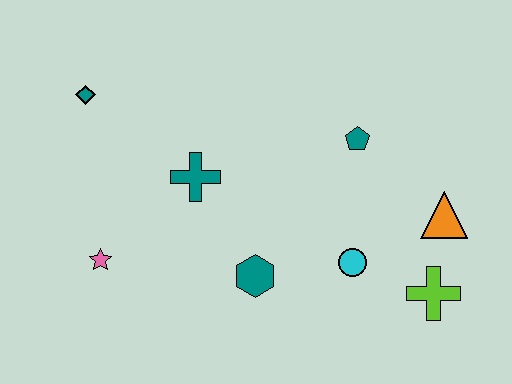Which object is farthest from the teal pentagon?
The pink star is farthest from the teal pentagon.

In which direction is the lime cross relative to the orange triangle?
The lime cross is below the orange triangle.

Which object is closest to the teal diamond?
The teal cross is closest to the teal diamond.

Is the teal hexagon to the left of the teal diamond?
No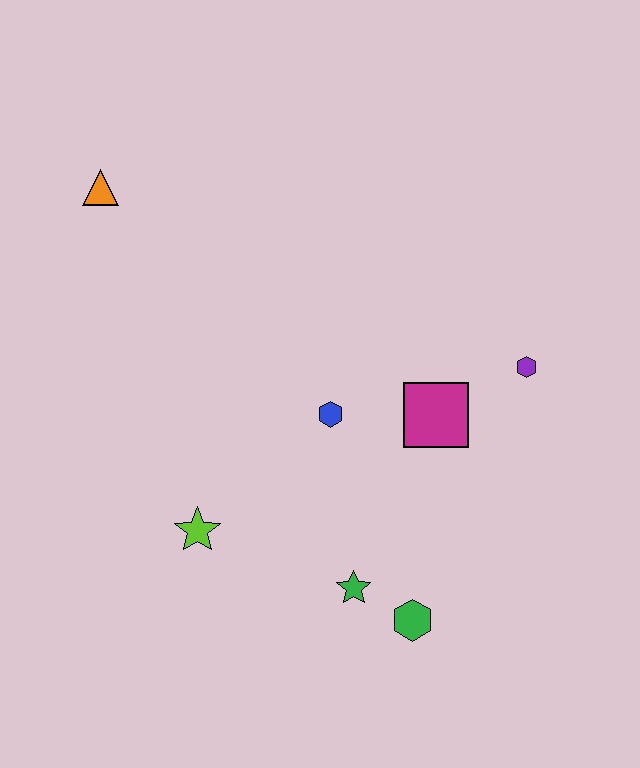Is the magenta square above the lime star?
Yes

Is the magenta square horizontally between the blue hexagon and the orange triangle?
No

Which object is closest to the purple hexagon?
The magenta square is closest to the purple hexagon.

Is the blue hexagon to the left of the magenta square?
Yes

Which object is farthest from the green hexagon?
The orange triangle is farthest from the green hexagon.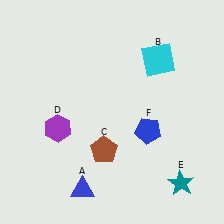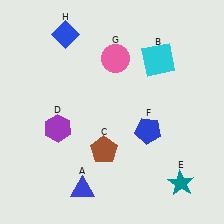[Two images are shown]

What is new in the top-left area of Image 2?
A blue diamond (H) was added in the top-left area of Image 2.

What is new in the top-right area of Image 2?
A pink circle (G) was added in the top-right area of Image 2.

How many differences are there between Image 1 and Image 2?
There are 2 differences between the two images.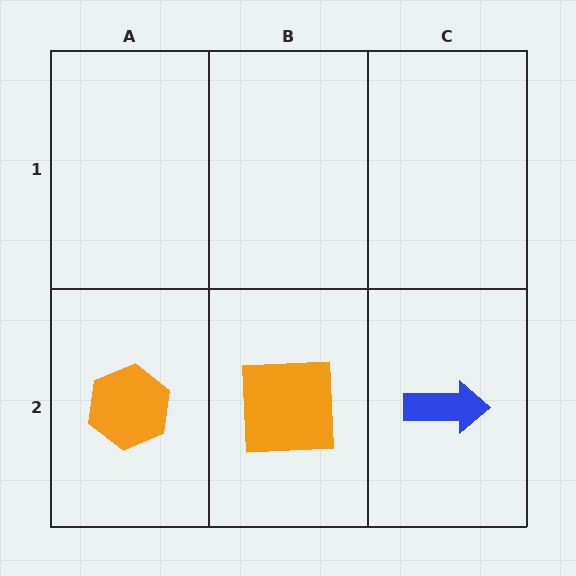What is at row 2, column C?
A blue arrow.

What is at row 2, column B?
An orange square.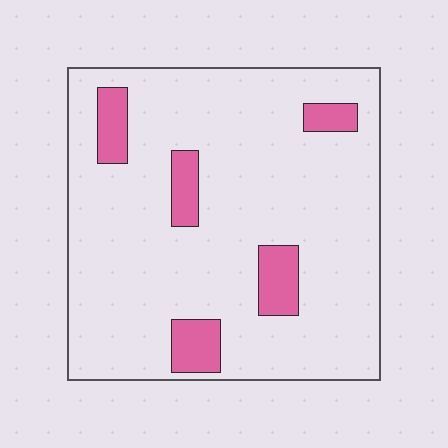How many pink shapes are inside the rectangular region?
5.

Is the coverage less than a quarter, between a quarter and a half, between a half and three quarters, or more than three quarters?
Less than a quarter.